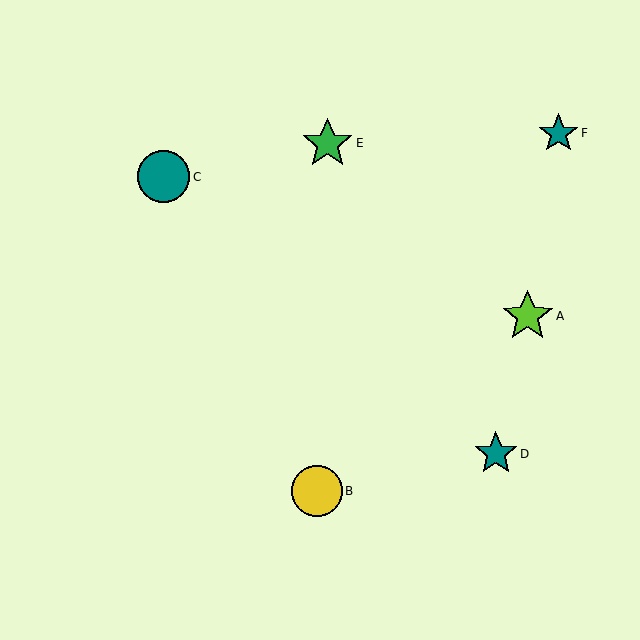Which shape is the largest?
The teal circle (labeled C) is the largest.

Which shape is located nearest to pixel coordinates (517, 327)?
The lime star (labeled A) at (528, 316) is nearest to that location.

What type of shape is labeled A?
Shape A is a lime star.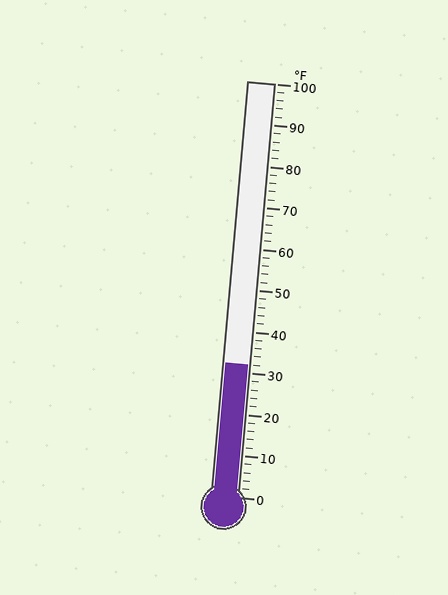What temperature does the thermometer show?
The thermometer shows approximately 32°F.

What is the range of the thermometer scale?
The thermometer scale ranges from 0°F to 100°F.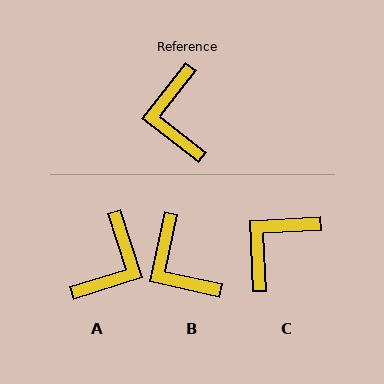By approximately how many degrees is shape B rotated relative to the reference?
Approximately 26 degrees counter-clockwise.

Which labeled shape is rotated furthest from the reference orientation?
A, about 145 degrees away.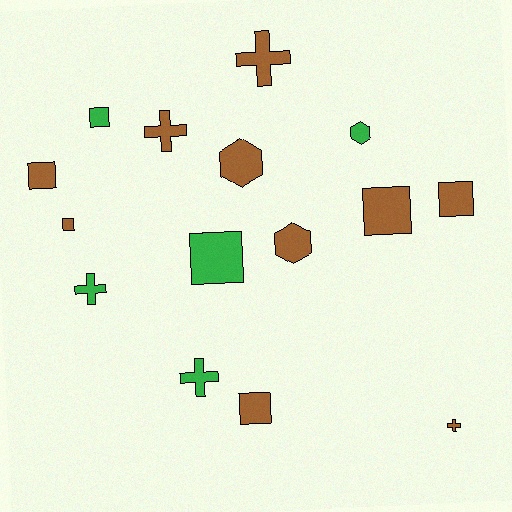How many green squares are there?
There are 2 green squares.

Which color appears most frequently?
Brown, with 10 objects.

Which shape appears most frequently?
Square, with 7 objects.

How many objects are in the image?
There are 15 objects.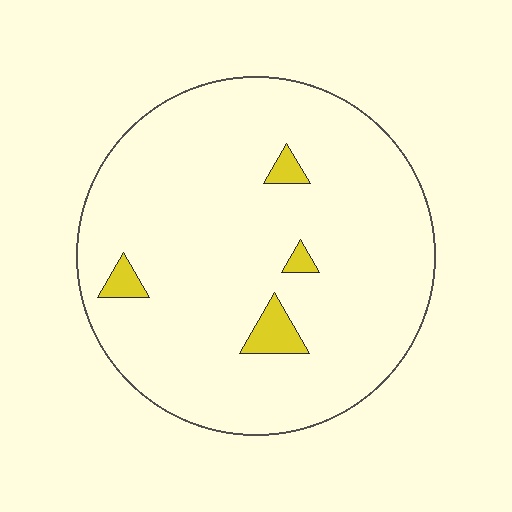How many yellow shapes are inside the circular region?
4.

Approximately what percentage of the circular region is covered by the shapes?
Approximately 5%.